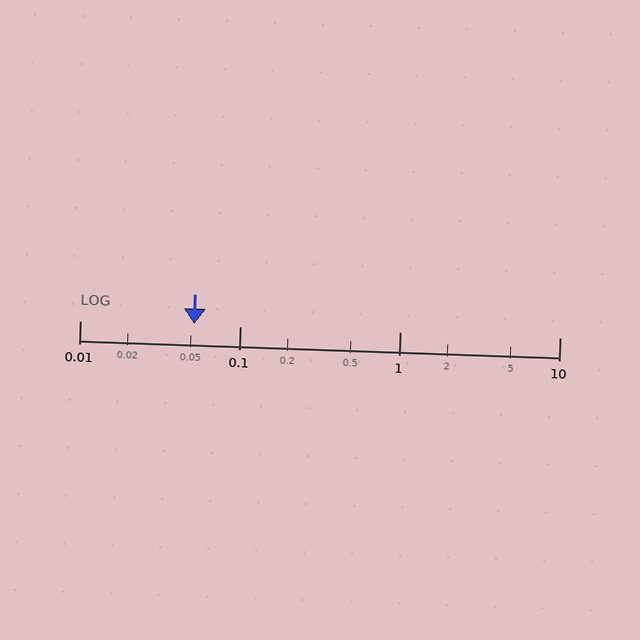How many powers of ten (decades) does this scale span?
The scale spans 3 decades, from 0.01 to 10.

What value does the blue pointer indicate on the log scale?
The pointer indicates approximately 0.052.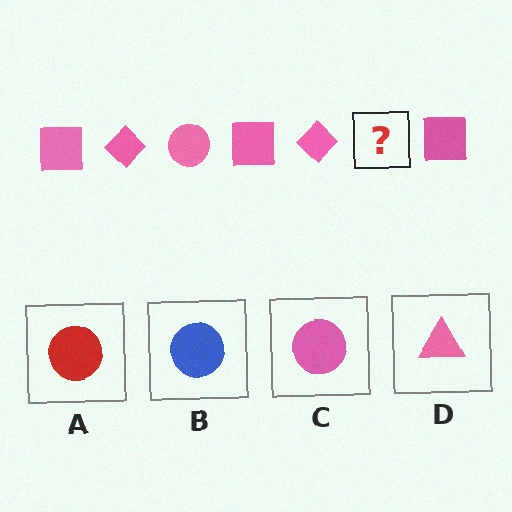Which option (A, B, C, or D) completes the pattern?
C.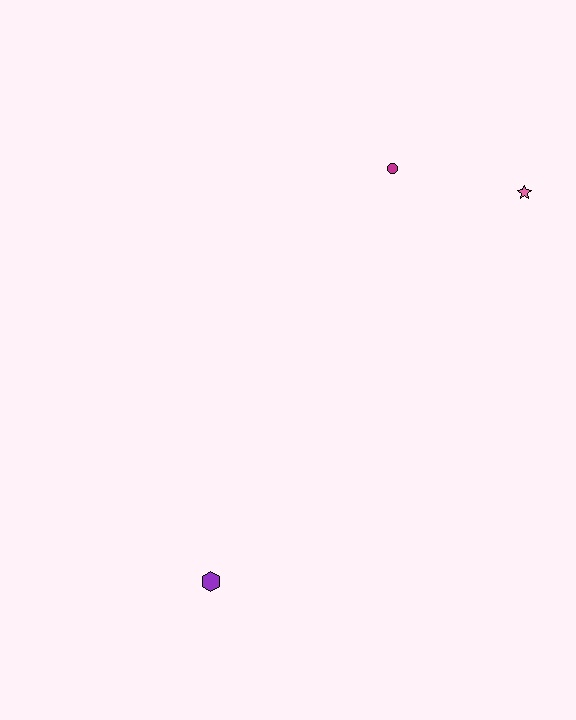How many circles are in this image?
There is 1 circle.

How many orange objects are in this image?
There are no orange objects.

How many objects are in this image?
There are 3 objects.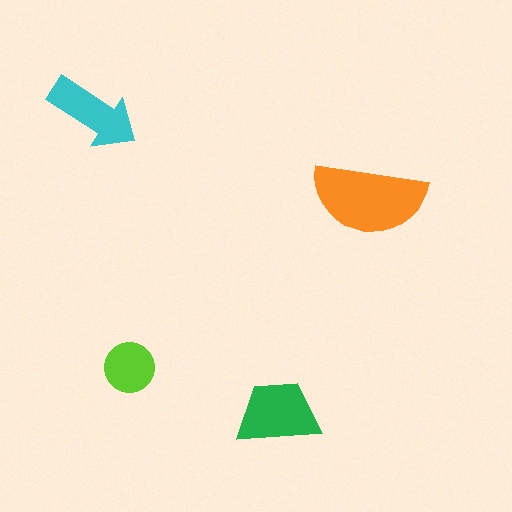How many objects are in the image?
There are 4 objects in the image.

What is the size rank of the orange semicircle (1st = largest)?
1st.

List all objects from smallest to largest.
The lime circle, the cyan arrow, the green trapezoid, the orange semicircle.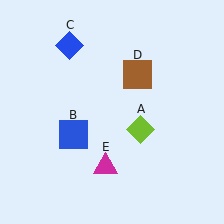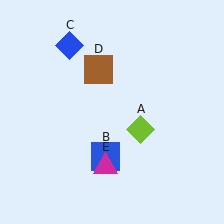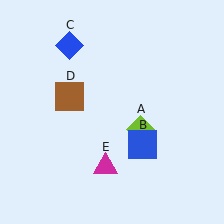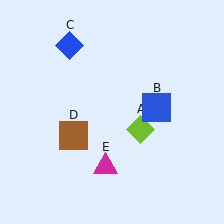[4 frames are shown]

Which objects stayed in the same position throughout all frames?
Lime diamond (object A) and blue diamond (object C) and magenta triangle (object E) remained stationary.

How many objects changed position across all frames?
2 objects changed position: blue square (object B), brown square (object D).